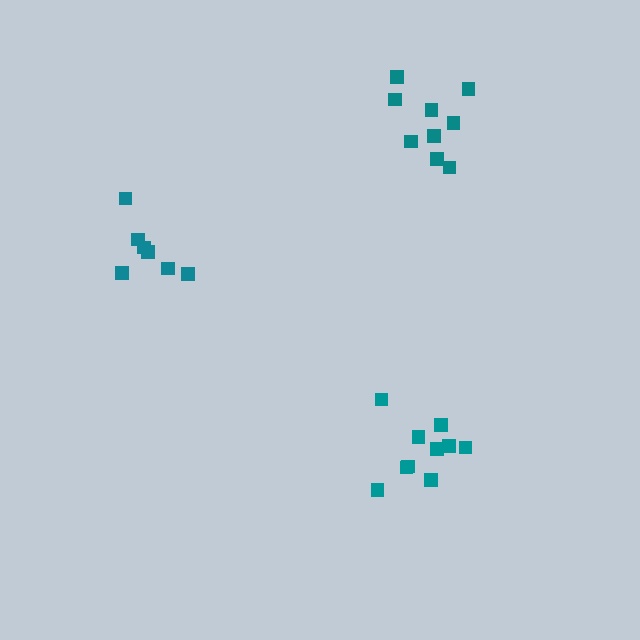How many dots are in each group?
Group 1: 7 dots, Group 2: 9 dots, Group 3: 10 dots (26 total).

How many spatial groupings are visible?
There are 3 spatial groupings.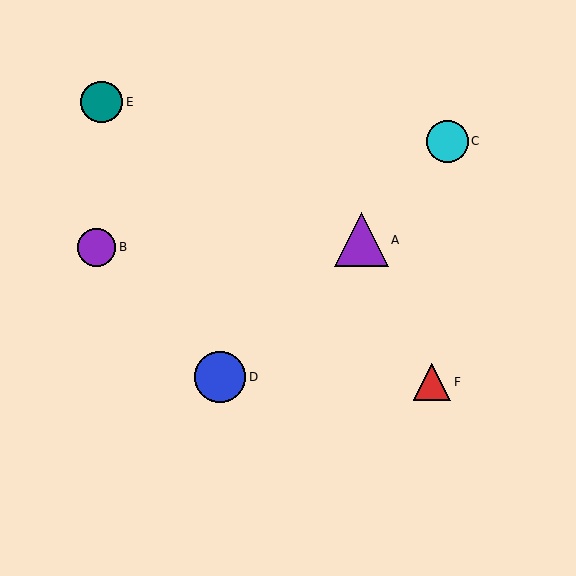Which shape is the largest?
The purple triangle (labeled A) is the largest.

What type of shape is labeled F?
Shape F is a red triangle.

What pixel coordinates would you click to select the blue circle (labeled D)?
Click at (220, 377) to select the blue circle D.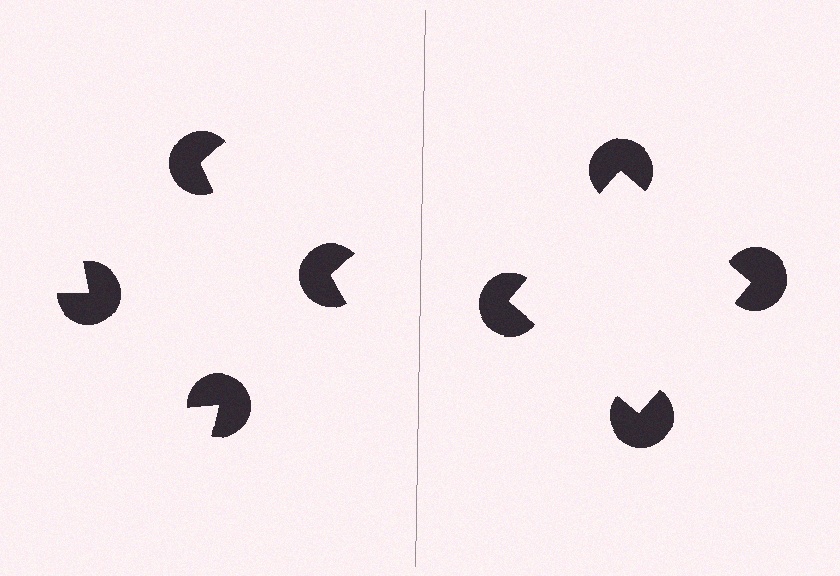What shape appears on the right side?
An illusory square.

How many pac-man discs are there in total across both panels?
8 — 4 on each side.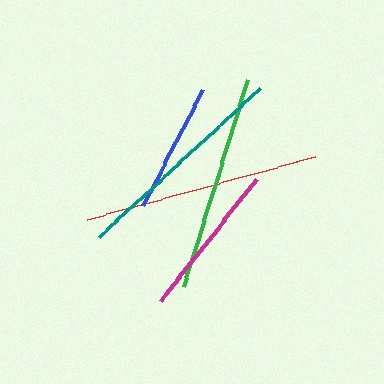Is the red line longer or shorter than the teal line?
The red line is longer than the teal line.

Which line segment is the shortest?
The blue line is the shortest at approximately 131 pixels.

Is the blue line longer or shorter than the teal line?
The teal line is longer than the blue line.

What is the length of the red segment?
The red segment is approximately 236 pixels long.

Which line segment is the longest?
The red line is the longest at approximately 236 pixels.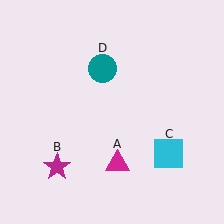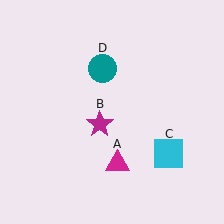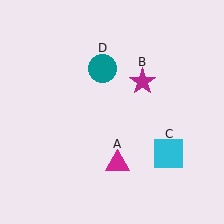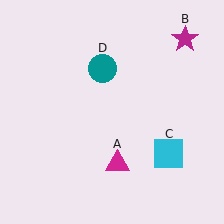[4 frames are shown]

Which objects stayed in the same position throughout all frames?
Magenta triangle (object A) and cyan square (object C) and teal circle (object D) remained stationary.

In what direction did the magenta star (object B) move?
The magenta star (object B) moved up and to the right.